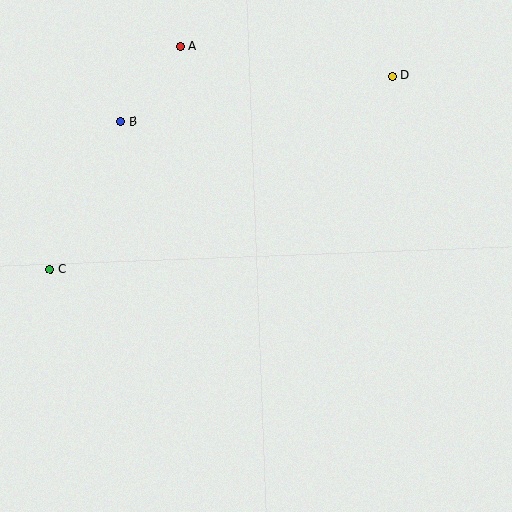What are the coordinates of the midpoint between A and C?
The midpoint between A and C is at (115, 158).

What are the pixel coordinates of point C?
Point C is at (50, 270).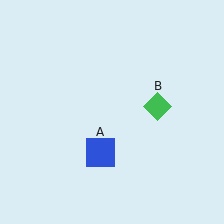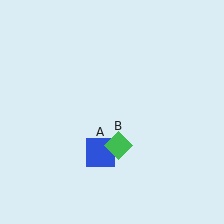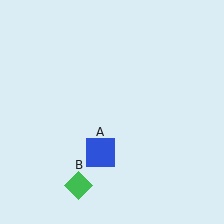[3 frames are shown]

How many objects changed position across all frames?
1 object changed position: green diamond (object B).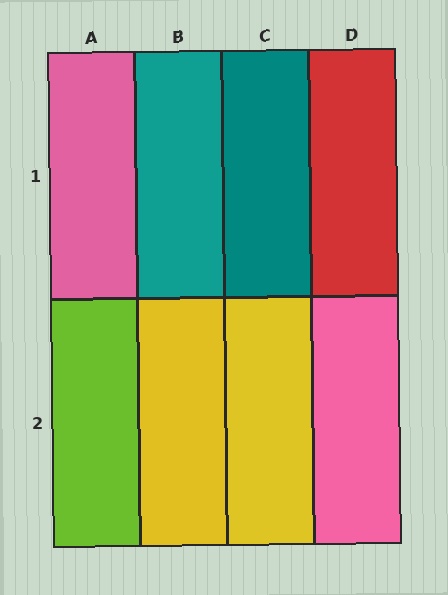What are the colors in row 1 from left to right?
Pink, teal, teal, red.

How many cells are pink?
2 cells are pink.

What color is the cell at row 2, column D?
Pink.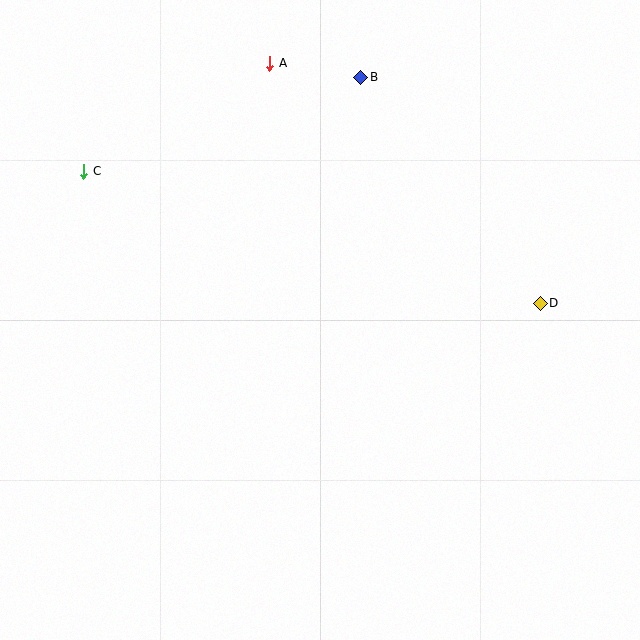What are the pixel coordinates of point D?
Point D is at (540, 303).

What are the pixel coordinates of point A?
Point A is at (270, 63).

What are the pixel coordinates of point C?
Point C is at (84, 171).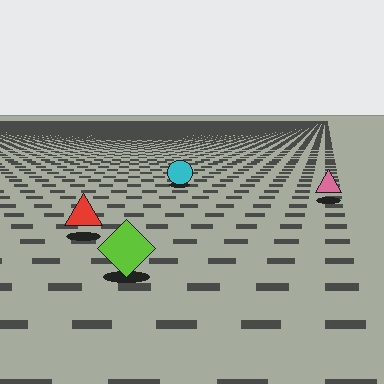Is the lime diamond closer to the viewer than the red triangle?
Yes. The lime diamond is closer — you can tell from the texture gradient: the ground texture is coarser near it.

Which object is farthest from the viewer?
The cyan circle is farthest from the viewer. It appears smaller and the ground texture around it is denser.